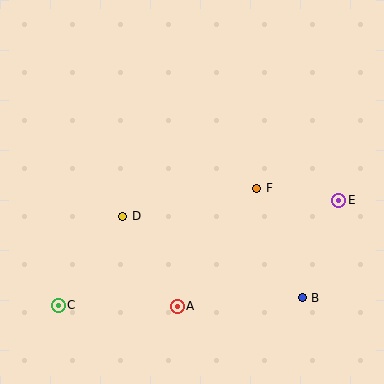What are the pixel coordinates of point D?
Point D is at (123, 216).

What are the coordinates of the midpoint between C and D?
The midpoint between C and D is at (91, 261).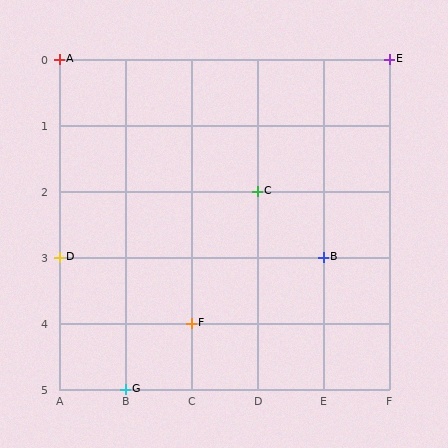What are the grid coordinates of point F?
Point F is at grid coordinates (C, 4).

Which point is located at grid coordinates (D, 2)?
Point C is at (D, 2).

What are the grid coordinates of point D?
Point D is at grid coordinates (A, 3).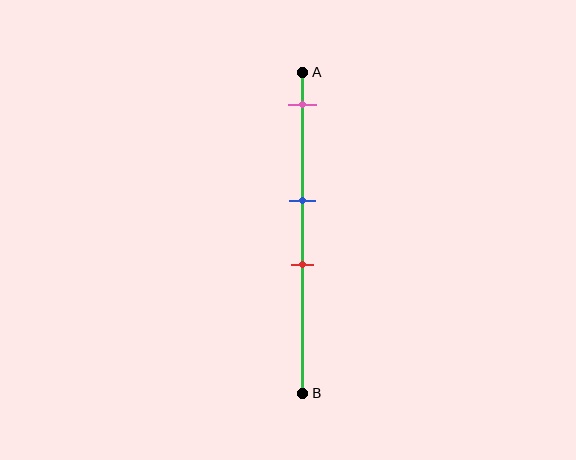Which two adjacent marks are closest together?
The blue and red marks are the closest adjacent pair.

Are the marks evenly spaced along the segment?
No, the marks are not evenly spaced.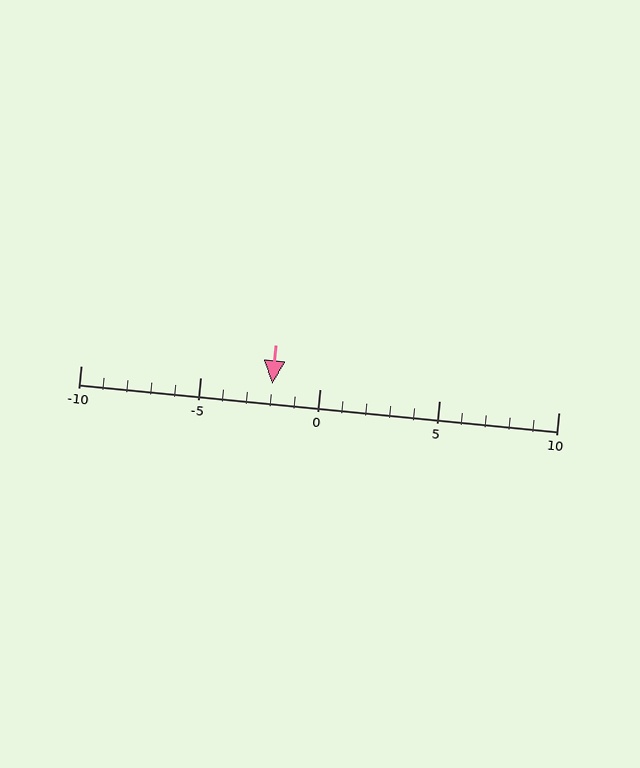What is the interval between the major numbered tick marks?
The major tick marks are spaced 5 units apart.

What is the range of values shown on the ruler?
The ruler shows values from -10 to 10.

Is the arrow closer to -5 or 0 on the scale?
The arrow is closer to 0.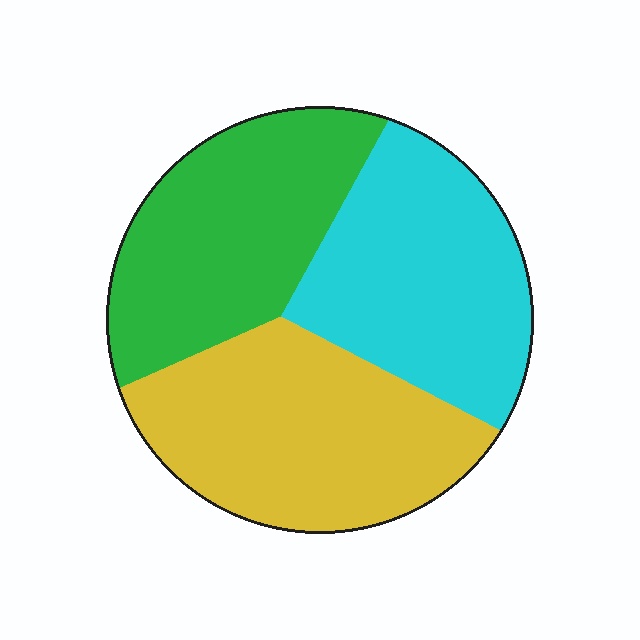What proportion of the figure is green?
Green takes up between a sixth and a third of the figure.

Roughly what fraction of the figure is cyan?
Cyan takes up about one third (1/3) of the figure.